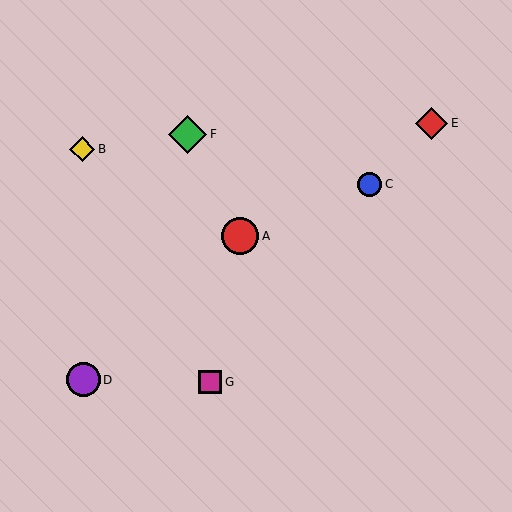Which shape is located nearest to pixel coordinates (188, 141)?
The green diamond (labeled F) at (188, 134) is nearest to that location.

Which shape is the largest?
The green diamond (labeled F) is the largest.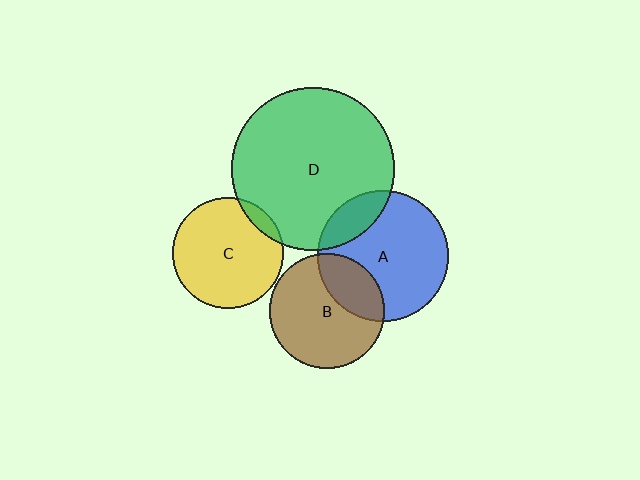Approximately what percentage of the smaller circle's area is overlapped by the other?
Approximately 15%.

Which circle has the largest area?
Circle D (green).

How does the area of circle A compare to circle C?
Approximately 1.4 times.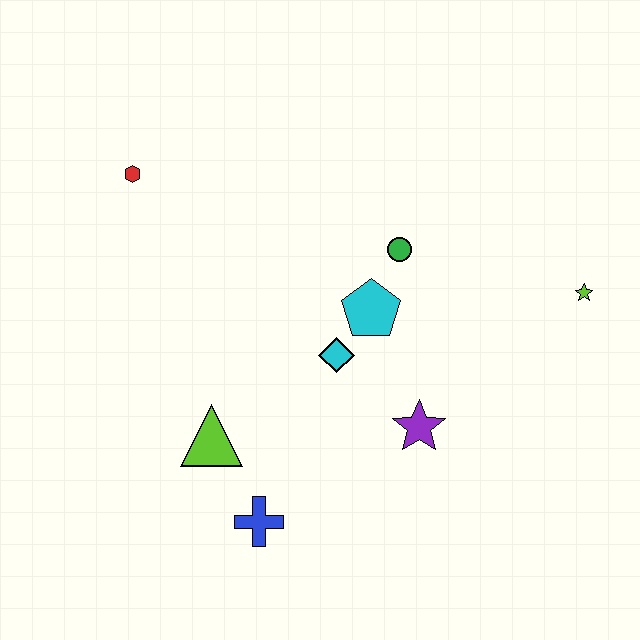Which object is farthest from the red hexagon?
The lime star is farthest from the red hexagon.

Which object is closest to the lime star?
The green circle is closest to the lime star.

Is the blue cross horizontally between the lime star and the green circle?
No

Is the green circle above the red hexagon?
No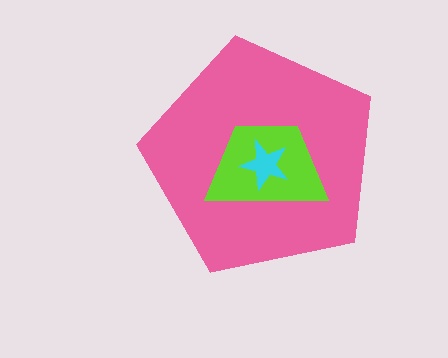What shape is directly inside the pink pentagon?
The lime trapezoid.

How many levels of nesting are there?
3.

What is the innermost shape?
The cyan star.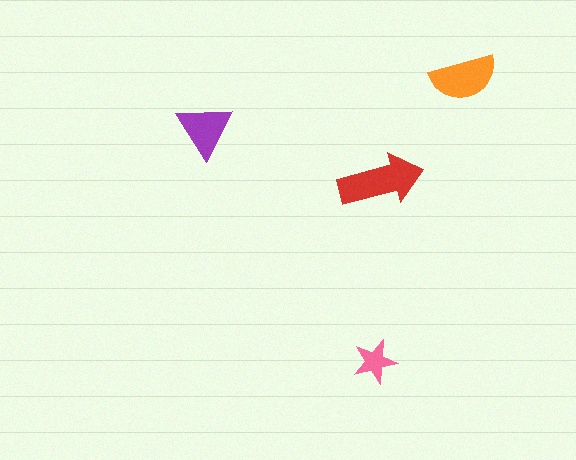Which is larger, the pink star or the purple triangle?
The purple triangle.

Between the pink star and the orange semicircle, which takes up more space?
The orange semicircle.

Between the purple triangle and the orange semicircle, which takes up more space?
The orange semicircle.